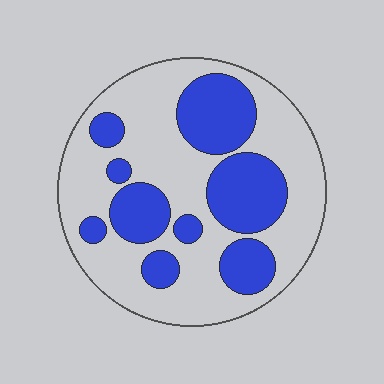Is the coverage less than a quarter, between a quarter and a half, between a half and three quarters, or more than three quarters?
Between a quarter and a half.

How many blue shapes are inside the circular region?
9.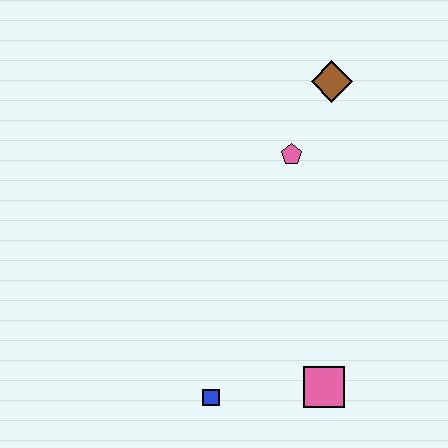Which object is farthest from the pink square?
The brown diamond is farthest from the pink square.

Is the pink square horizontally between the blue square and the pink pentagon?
No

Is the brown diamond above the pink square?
Yes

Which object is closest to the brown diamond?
The pink pentagon is closest to the brown diamond.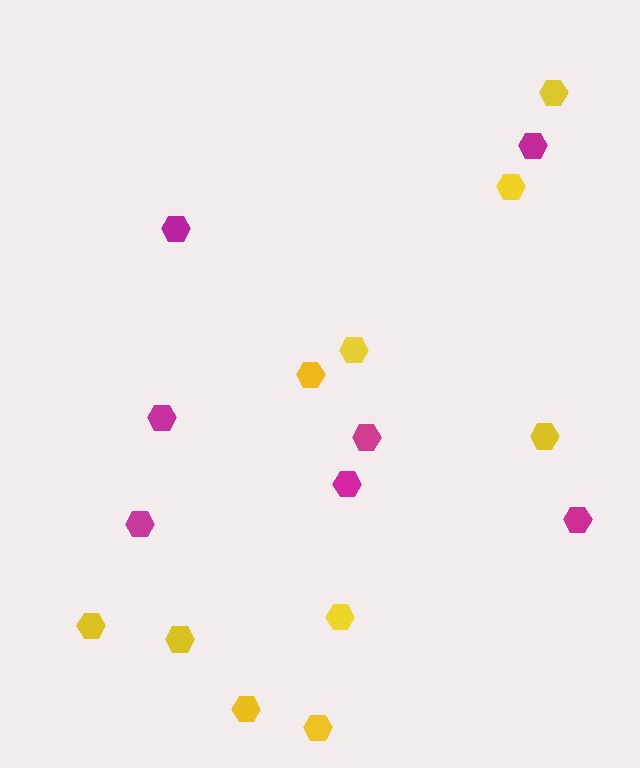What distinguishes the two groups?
There are 2 groups: one group of magenta hexagons (7) and one group of yellow hexagons (10).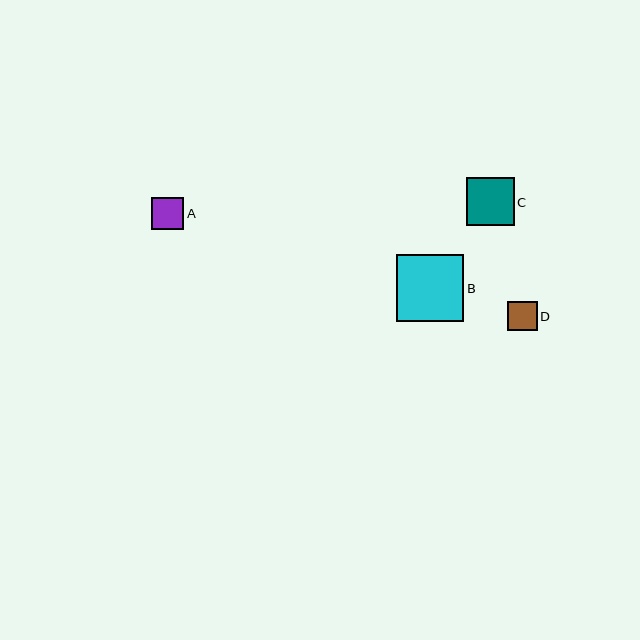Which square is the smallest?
Square D is the smallest with a size of approximately 29 pixels.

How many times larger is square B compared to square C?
Square B is approximately 1.4 times the size of square C.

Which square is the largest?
Square B is the largest with a size of approximately 67 pixels.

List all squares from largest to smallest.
From largest to smallest: B, C, A, D.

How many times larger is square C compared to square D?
Square C is approximately 1.6 times the size of square D.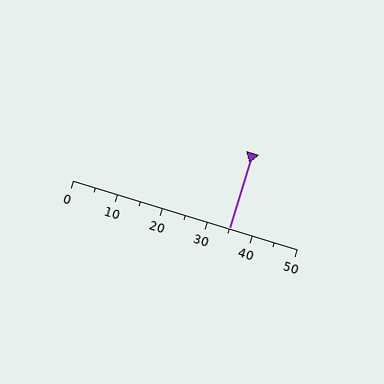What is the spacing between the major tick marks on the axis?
The major ticks are spaced 10 apart.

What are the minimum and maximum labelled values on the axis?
The axis runs from 0 to 50.